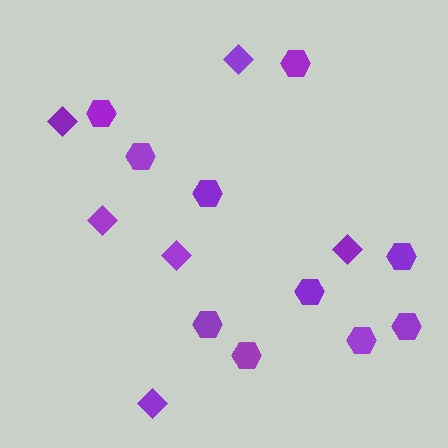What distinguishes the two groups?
There are 2 groups: one group of diamonds (6) and one group of hexagons (10).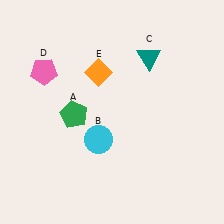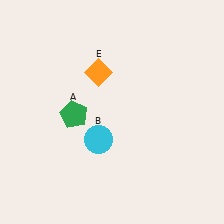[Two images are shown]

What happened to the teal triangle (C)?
The teal triangle (C) was removed in Image 2. It was in the top-right area of Image 1.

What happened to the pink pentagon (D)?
The pink pentagon (D) was removed in Image 2. It was in the top-left area of Image 1.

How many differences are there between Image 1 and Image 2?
There are 2 differences between the two images.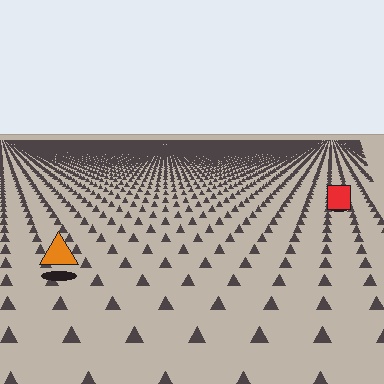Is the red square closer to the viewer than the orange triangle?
No. The orange triangle is closer — you can tell from the texture gradient: the ground texture is coarser near it.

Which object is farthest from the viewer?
The red square is farthest from the viewer. It appears smaller and the ground texture around it is denser.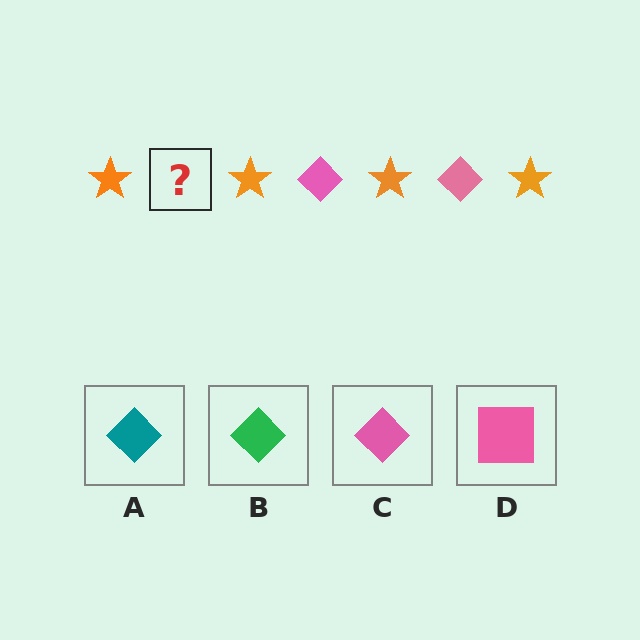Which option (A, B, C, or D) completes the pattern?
C.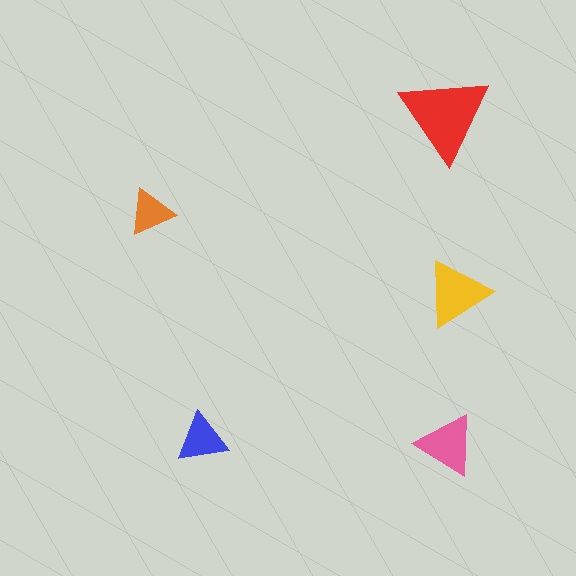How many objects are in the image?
There are 5 objects in the image.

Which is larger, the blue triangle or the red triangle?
The red one.